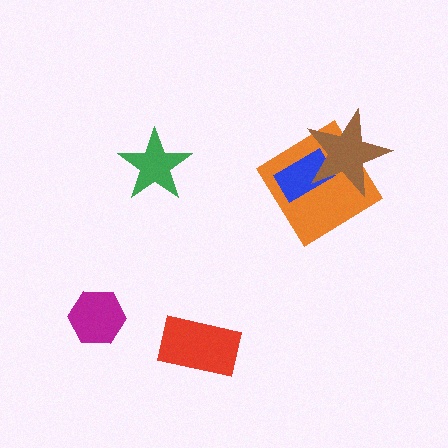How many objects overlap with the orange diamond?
2 objects overlap with the orange diamond.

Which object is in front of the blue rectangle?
The brown star is in front of the blue rectangle.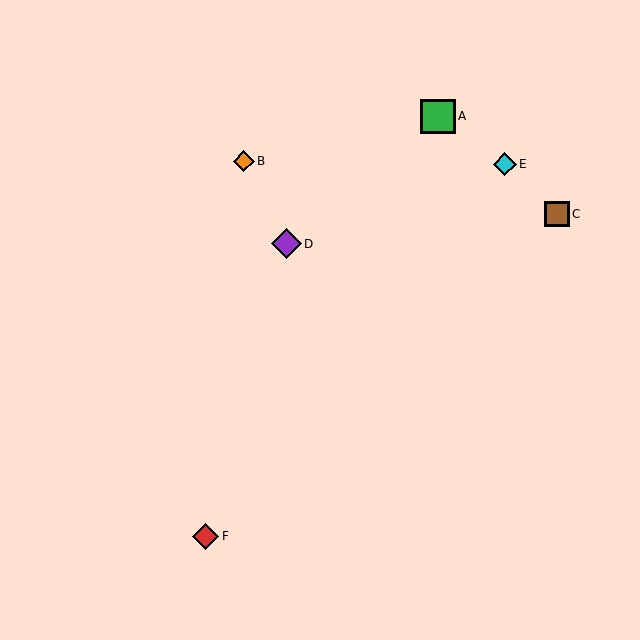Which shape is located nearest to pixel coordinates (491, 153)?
The cyan diamond (labeled E) at (505, 164) is nearest to that location.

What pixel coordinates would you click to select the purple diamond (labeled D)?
Click at (286, 244) to select the purple diamond D.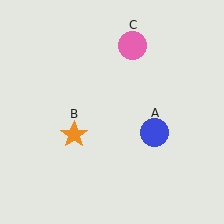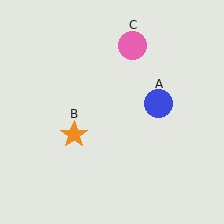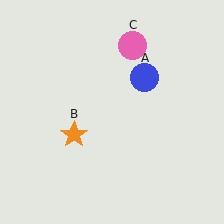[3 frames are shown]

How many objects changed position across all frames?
1 object changed position: blue circle (object A).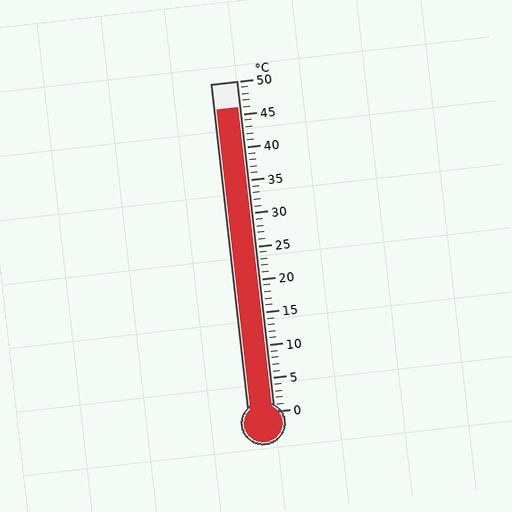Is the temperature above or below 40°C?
The temperature is above 40°C.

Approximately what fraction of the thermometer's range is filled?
The thermometer is filled to approximately 90% of its range.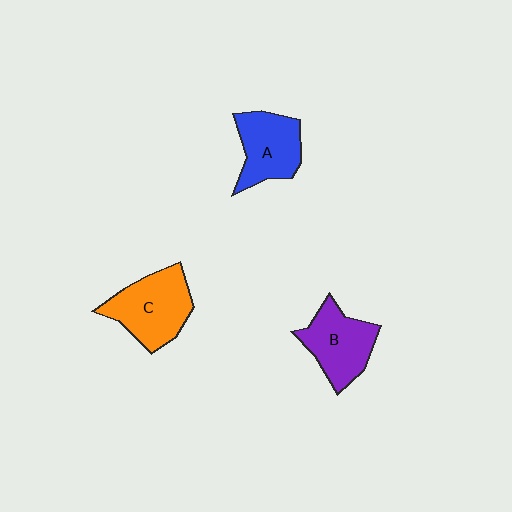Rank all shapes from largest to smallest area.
From largest to smallest: C (orange), B (purple), A (blue).